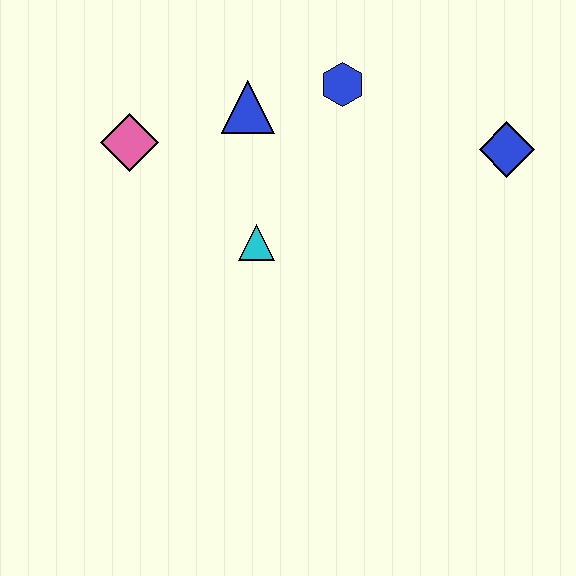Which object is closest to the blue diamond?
The blue hexagon is closest to the blue diamond.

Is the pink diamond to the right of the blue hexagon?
No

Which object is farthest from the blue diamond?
The pink diamond is farthest from the blue diamond.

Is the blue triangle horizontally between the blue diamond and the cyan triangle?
No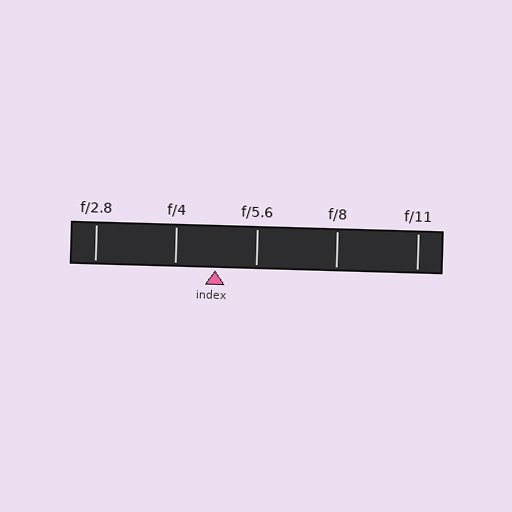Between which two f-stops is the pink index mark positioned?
The index mark is between f/4 and f/5.6.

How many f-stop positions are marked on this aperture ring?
There are 5 f-stop positions marked.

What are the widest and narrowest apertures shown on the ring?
The widest aperture shown is f/2.8 and the narrowest is f/11.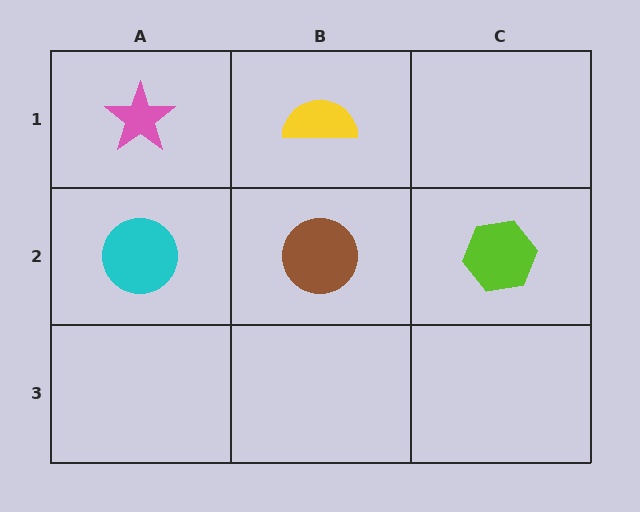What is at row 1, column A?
A pink star.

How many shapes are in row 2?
3 shapes.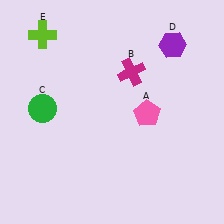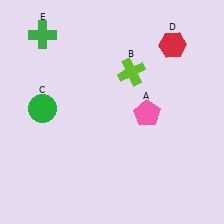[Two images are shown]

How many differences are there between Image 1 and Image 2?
There are 3 differences between the two images.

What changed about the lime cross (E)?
In Image 1, E is lime. In Image 2, it changed to green.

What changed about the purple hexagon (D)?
In Image 1, D is purple. In Image 2, it changed to red.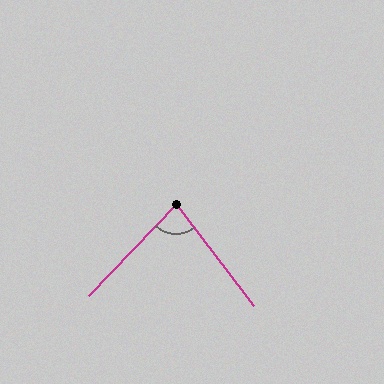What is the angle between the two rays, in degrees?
Approximately 82 degrees.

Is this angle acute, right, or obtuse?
It is acute.